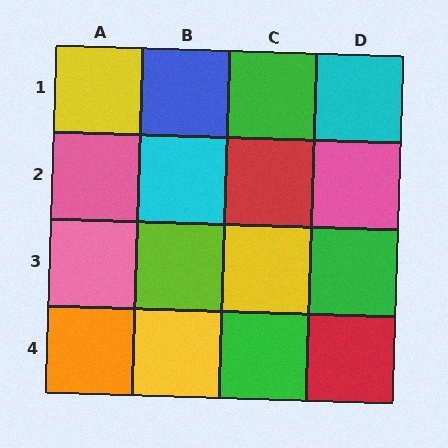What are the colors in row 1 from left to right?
Yellow, blue, green, cyan.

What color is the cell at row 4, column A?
Orange.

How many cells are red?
2 cells are red.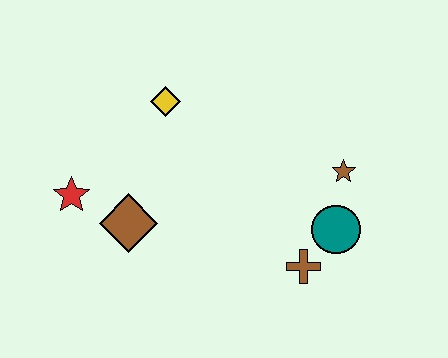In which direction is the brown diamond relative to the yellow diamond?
The brown diamond is below the yellow diamond.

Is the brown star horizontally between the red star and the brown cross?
No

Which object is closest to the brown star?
The teal circle is closest to the brown star.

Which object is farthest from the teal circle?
The red star is farthest from the teal circle.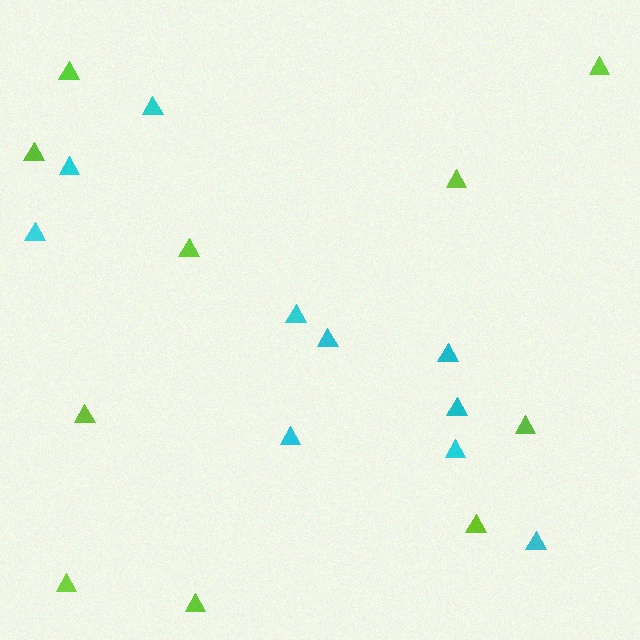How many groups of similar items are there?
There are 2 groups: one group of lime triangles (10) and one group of cyan triangles (10).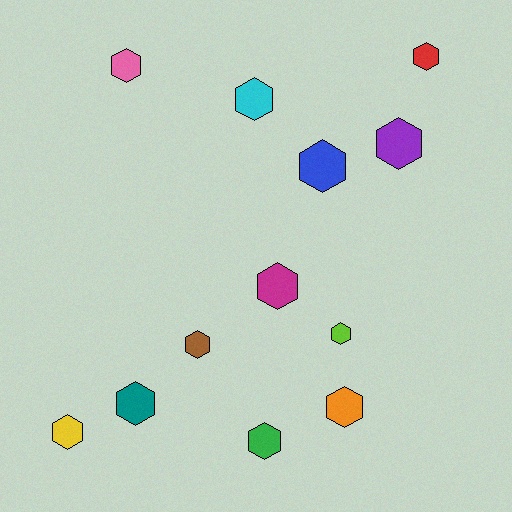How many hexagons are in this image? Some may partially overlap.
There are 12 hexagons.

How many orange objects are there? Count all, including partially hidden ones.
There is 1 orange object.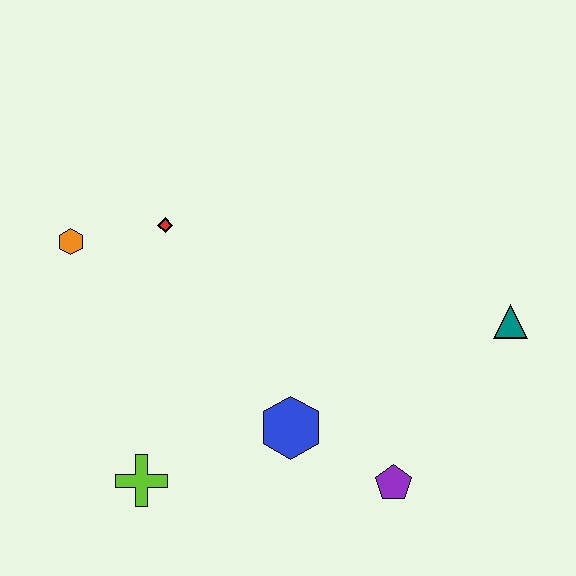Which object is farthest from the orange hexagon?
The teal triangle is farthest from the orange hexagon.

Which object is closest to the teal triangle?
The purple pentagon is closest to the teal triangle.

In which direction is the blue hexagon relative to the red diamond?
The blue hexagon is below the red diamond.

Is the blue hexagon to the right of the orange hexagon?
Yes